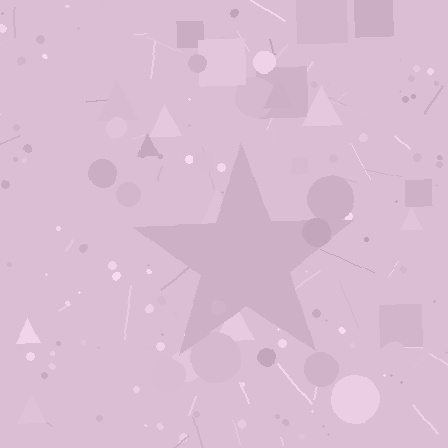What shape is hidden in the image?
A star is hidden in the image.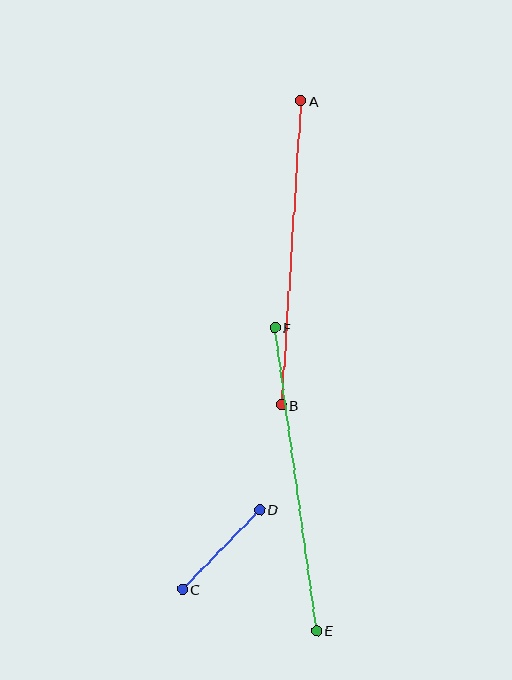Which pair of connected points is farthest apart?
Points E and F are farthest apart.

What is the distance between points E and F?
The distance is approximately 306 pixels.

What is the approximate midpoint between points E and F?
The midpoint is at approximately (296, 479) pixels.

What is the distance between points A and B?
The distance is approximately 305 pixels.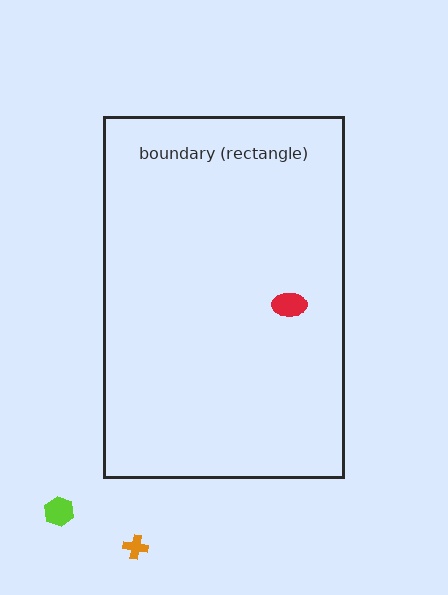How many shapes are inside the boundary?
1 inside, 2 outside.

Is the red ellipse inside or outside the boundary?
Inside.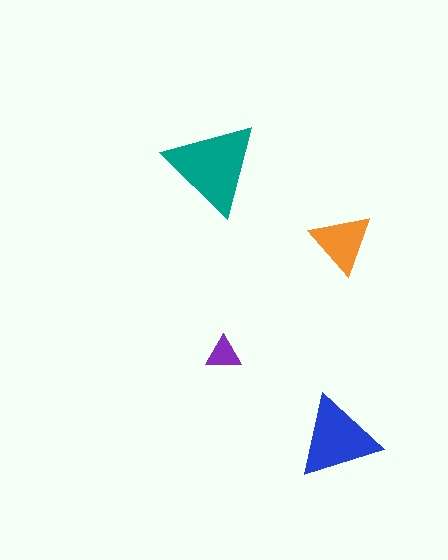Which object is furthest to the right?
The orange triangle is rightmost.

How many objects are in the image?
There are 4 objects in the image.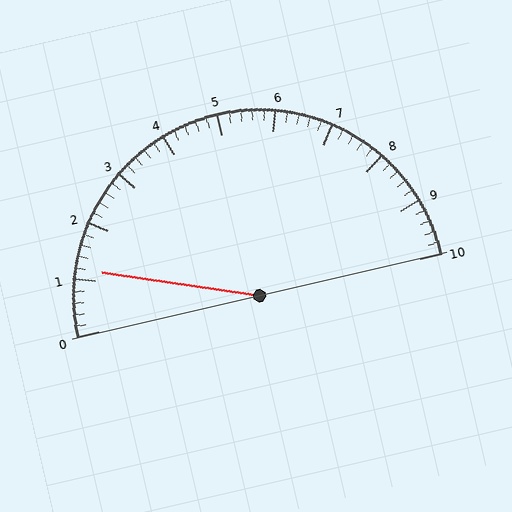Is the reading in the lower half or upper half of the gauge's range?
The reading is in the lower half of the range (0 to 10).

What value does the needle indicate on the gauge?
The needle indicates approximately 1.2.